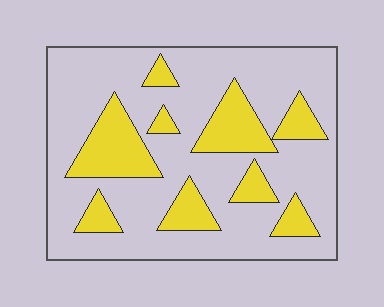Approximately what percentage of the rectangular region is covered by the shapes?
Approximately 25%.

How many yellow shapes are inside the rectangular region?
9.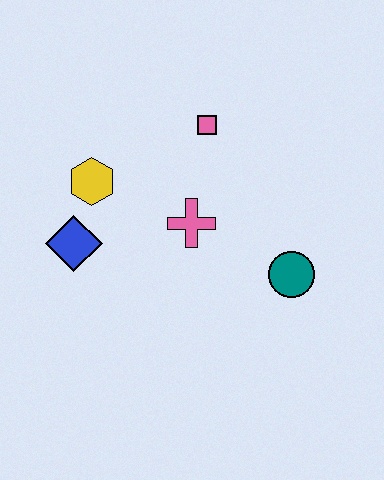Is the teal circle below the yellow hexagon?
Yes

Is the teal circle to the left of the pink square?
No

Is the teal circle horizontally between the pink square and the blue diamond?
No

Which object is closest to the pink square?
The pink cross is closest to the pink square.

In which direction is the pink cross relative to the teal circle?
The pink cross is to the left of the teal circle.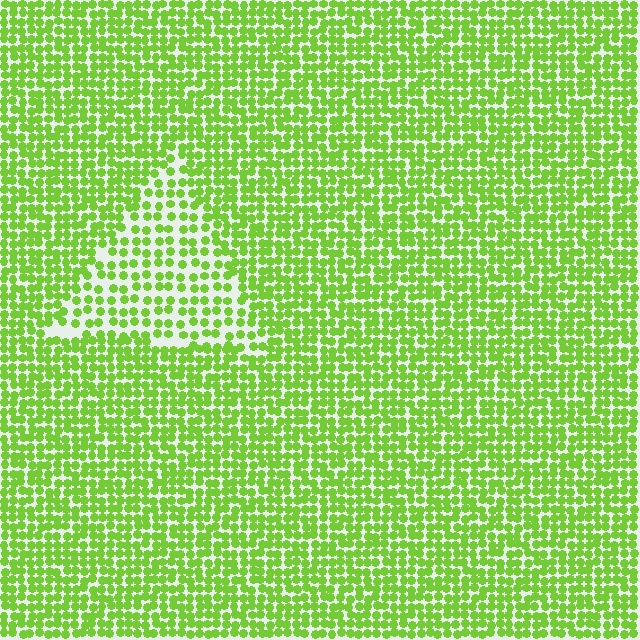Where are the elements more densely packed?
The elements are more densely packed outside the triangle boundary.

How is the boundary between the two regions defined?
The boundary is defined by a change in element density (approximately 1.8x ratio). All elements are the same color, size, and shape.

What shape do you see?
I see a triangle.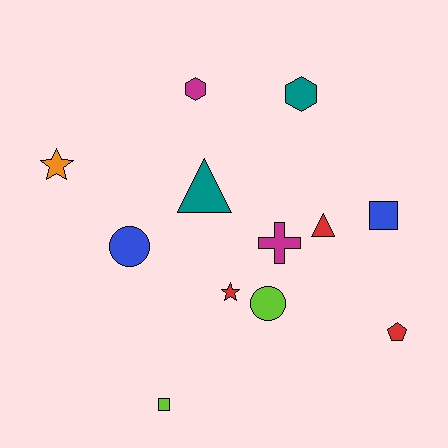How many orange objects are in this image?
There is 1 orange object.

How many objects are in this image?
There are 12 objects.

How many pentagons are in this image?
There is 1 pentagon.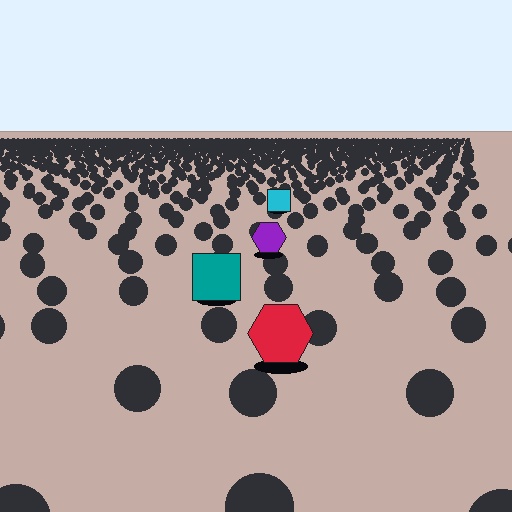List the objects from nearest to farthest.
From nearest to farthest: the red hexagon, the teal square, the purple hexagon, the cyan square.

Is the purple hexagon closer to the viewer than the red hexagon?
No. The red hexagon is closer — you can tell from the texture gradient: the ground texture is coarser near it.